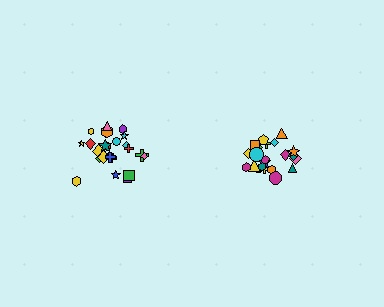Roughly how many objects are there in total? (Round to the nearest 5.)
Roughly 45 objects in total.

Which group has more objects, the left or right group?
The left group.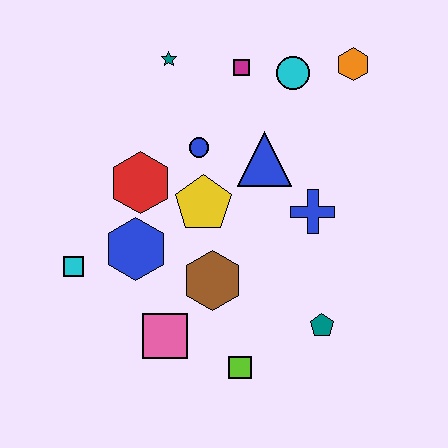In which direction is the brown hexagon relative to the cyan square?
The brown hexagon is to the right of the cyan square.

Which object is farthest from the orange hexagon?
The cyan square is farthest from the orange hexagon.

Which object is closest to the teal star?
The magenta square is closest to the teal star.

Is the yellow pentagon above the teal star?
No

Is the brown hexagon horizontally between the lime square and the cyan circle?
No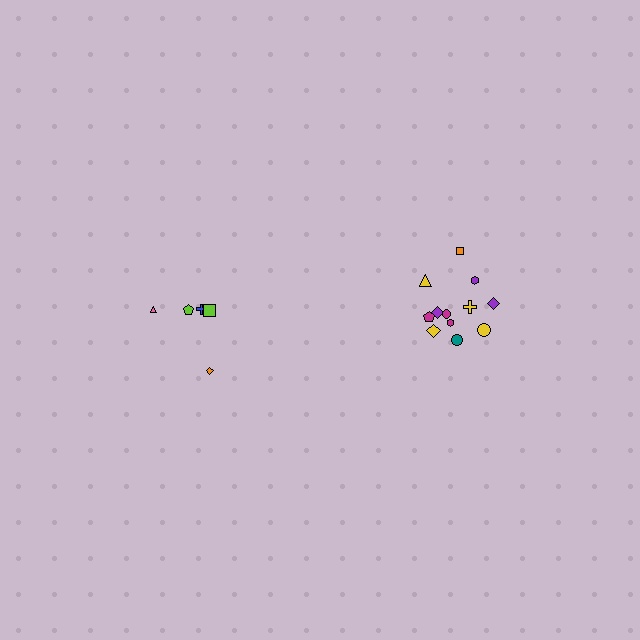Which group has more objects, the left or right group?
The right group.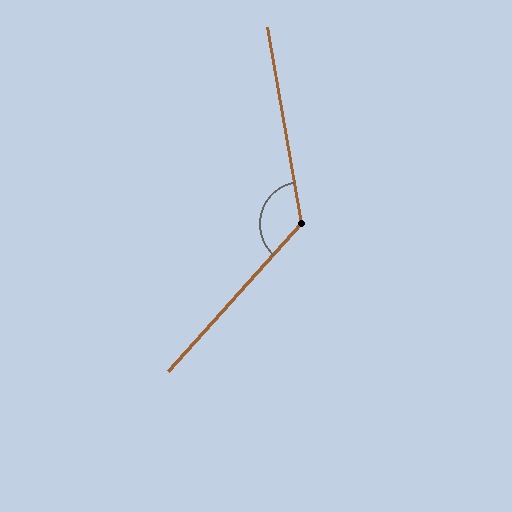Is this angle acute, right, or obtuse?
It is obtuse.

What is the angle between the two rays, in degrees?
Approximately 128 degrees.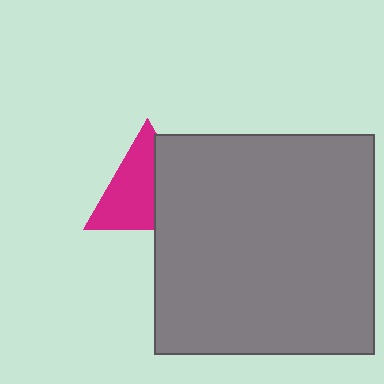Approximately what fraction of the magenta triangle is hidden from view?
Roughly 41% of the magenta triangle is hidden behind the gray square.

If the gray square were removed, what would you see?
You would see the complete magenta triangle.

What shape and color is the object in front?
The object in front is a gray square.